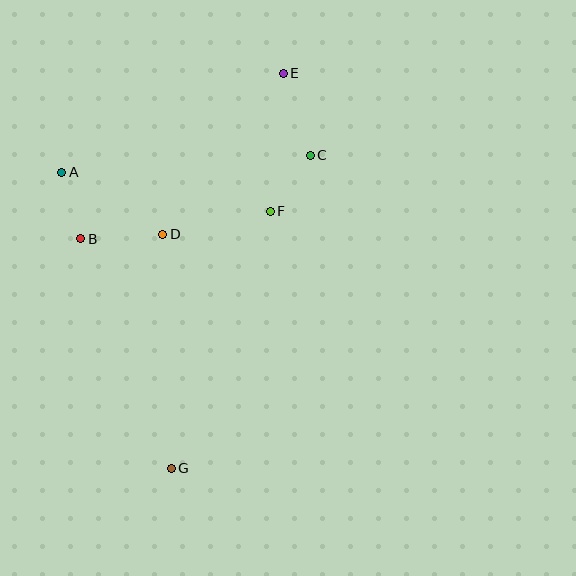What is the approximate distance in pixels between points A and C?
The distance between A and C is approximately 249 pixels.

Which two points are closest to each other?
Points C and F are closest to each other.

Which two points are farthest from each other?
Points E and G are farthest from each other.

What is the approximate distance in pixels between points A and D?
The distance between A and D is approximately 118 pixels.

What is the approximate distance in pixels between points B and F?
The distance between B and F is approximately 191 pixels.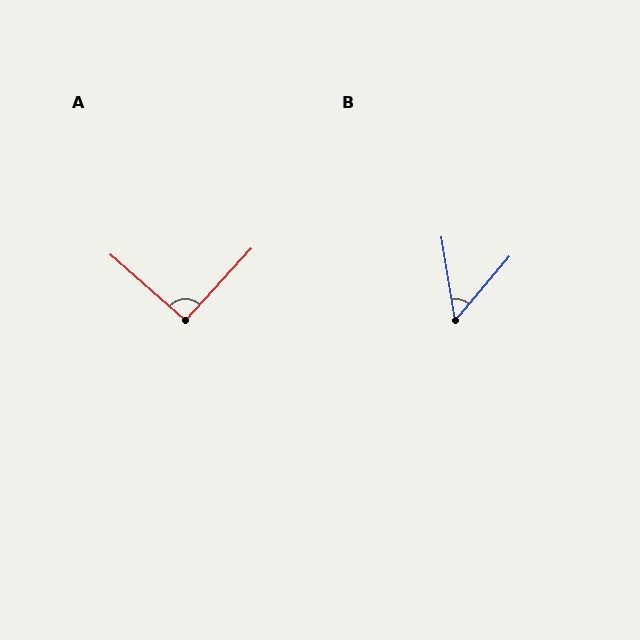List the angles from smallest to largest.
B (49°), A (91°).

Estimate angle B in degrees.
Approximately 49 degrees.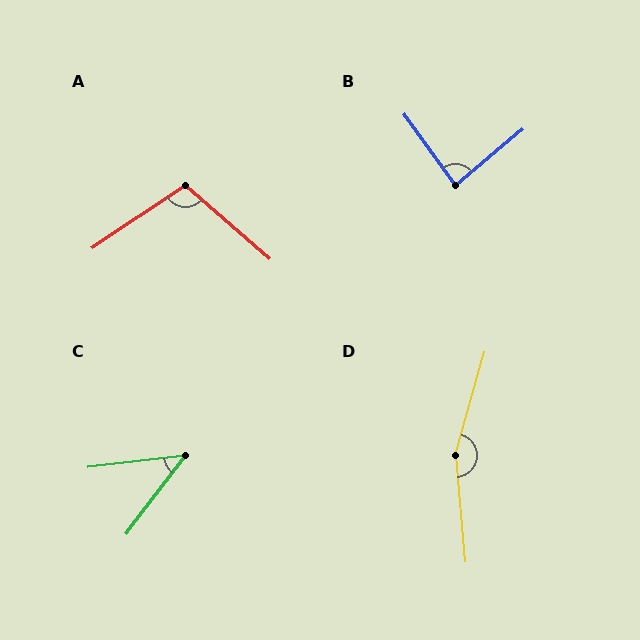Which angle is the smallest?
C, at approximately 46 degrees.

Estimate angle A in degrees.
Approximately 105 degrees.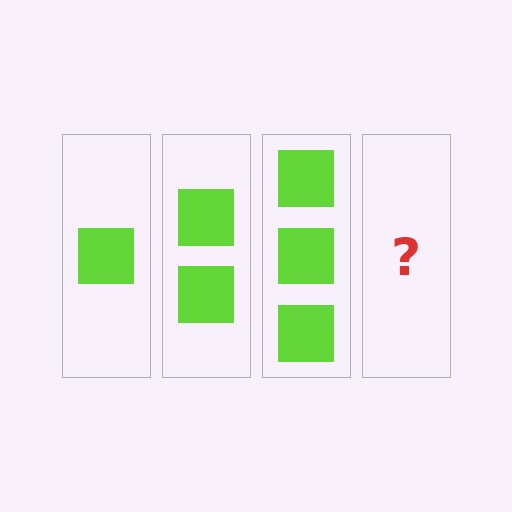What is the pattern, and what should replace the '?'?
The pattern is that each step adds one more square. The '?' should be 4 squares.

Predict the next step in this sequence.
The next step is 4 squares.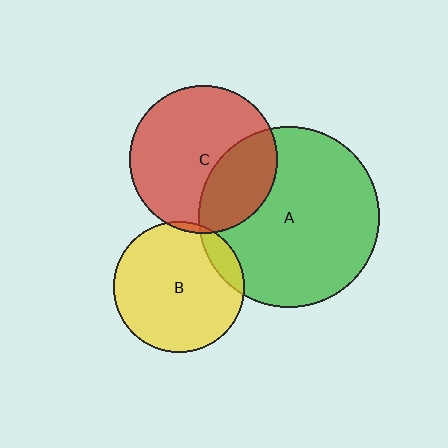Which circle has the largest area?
Circle A (green).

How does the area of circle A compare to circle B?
Approximately 1.9 times.